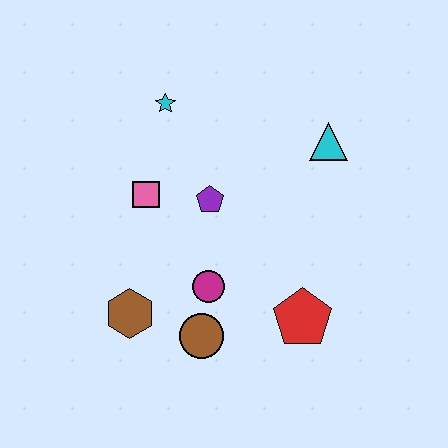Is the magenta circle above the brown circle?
Yes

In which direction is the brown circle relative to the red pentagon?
The brown circle is to the left of the red pentagon.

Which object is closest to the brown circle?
The magenta circle is closest to the brown circle.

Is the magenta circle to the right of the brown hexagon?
Yes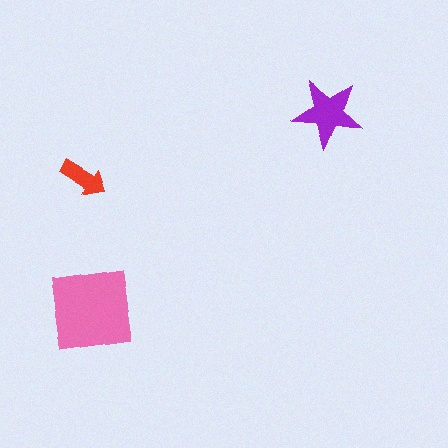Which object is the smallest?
The red arrow.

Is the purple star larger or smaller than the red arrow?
Larger.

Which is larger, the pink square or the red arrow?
The pink square.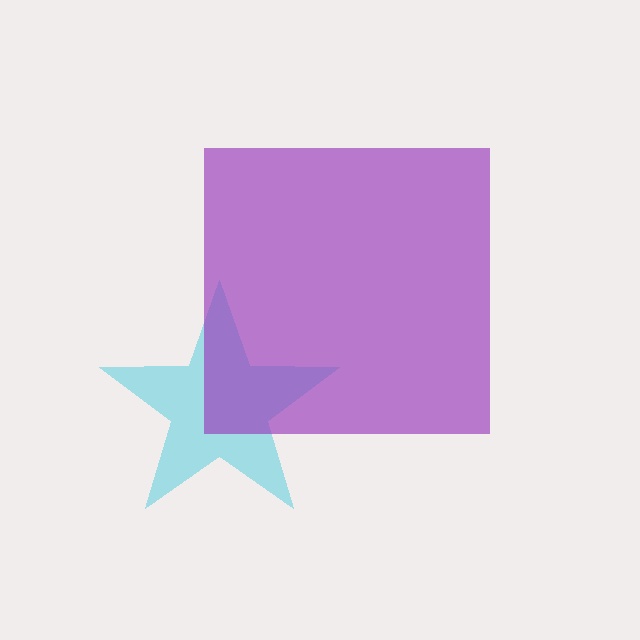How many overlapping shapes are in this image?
There are 2 overlapping shapes in the image.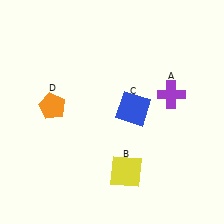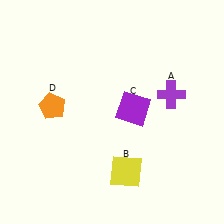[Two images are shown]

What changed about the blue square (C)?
In Image 1, C is blue. In Image 2, it changed to purple.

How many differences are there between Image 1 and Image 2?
There is 1 difference between the two images.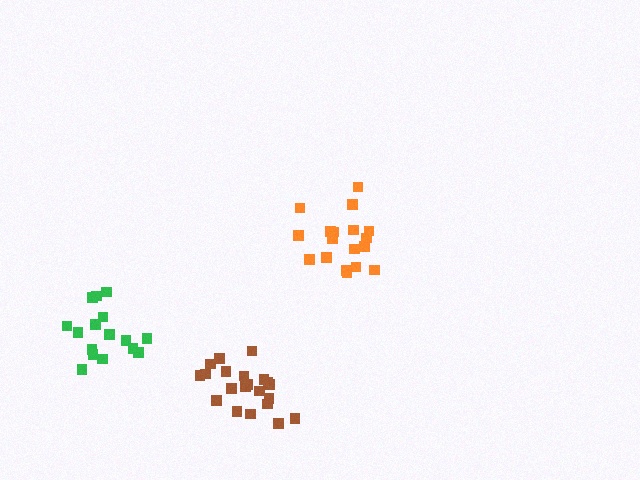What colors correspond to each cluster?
The clusters are colored: green, brown, orange.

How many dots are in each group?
Group 1: 16 dots, Group 2: 21 dots, Group 3: 18 dots (55 total).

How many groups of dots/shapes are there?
There are 3 groups.